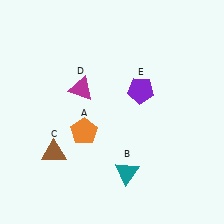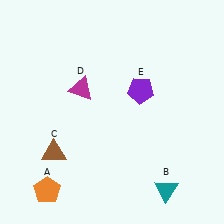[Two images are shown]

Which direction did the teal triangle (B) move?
The teal triangle (B) moved right.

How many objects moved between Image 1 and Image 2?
2 objects moved between the two images.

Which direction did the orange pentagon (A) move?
The orange pentagon (A) moved down.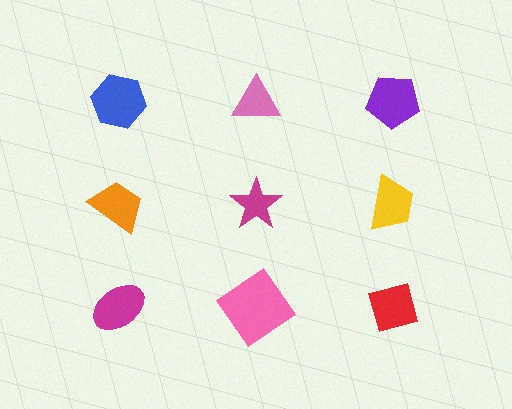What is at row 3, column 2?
A pink diamond.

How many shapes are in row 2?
3 shapes.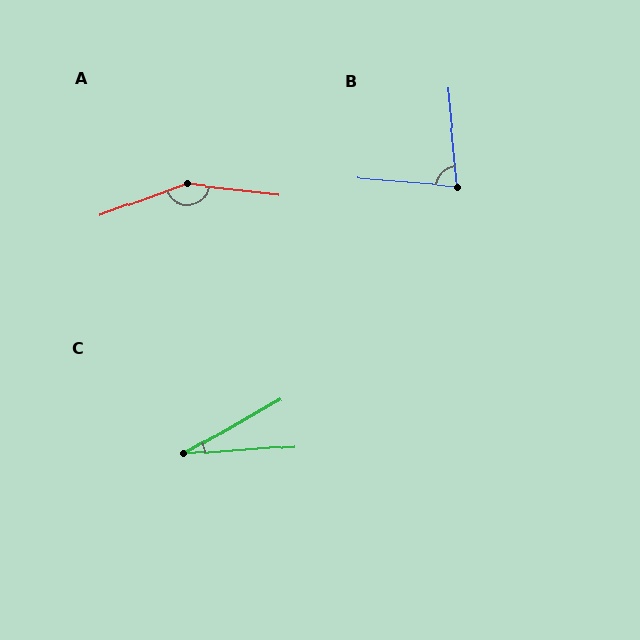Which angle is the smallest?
C, at approximately 25 degrees.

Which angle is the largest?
A, at approximately 153 degrees.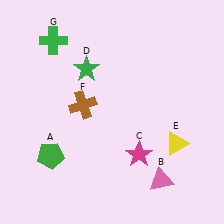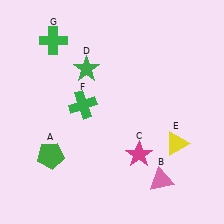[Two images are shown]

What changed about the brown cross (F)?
In Image 1, F is brown. In Image 2, it changed to green.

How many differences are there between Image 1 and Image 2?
There is 1 difference between the two images.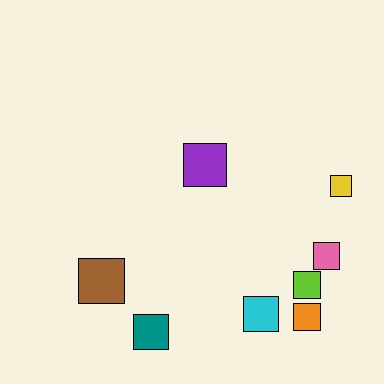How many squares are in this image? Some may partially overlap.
There are 8 squares.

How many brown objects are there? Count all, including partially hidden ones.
There is 1 brown object.